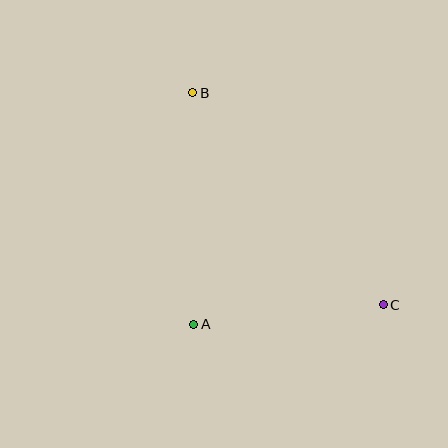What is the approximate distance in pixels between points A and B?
The distance between A and B is approximately 231 pixels.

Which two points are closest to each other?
Points A and C are closest to each other.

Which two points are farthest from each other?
Points B and C are farthest from each other.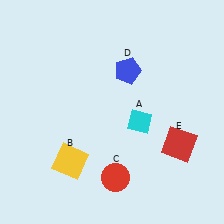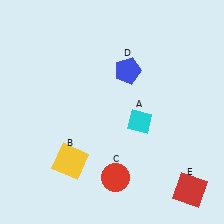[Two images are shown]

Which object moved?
The red square (E) moved down.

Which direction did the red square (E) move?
The red square (E) moved down.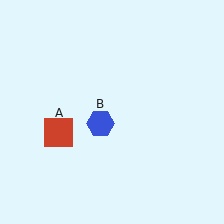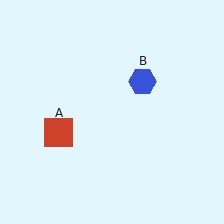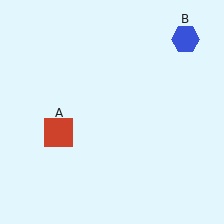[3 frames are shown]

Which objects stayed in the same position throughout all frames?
Red square (object A) remained stationary.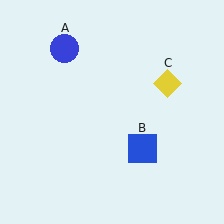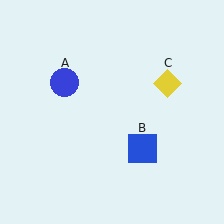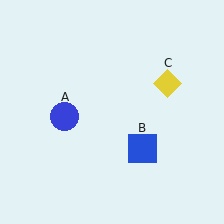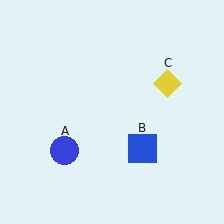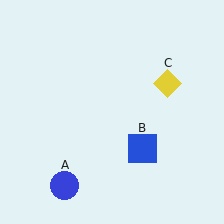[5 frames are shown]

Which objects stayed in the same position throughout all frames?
Blue square (object B) and yellow diamond (object C) remained stationary.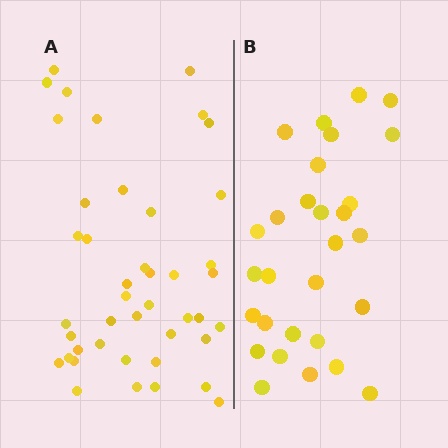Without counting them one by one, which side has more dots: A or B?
Region A (the left region) has more dots.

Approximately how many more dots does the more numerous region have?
Region A has approximately 15 more dots than region B.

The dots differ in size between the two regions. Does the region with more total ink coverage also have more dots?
No. Region B has more total ink coverage because its dots are larger, but region A actually contains more individual dots. Total area can be misleading — the number of items is what matters here.